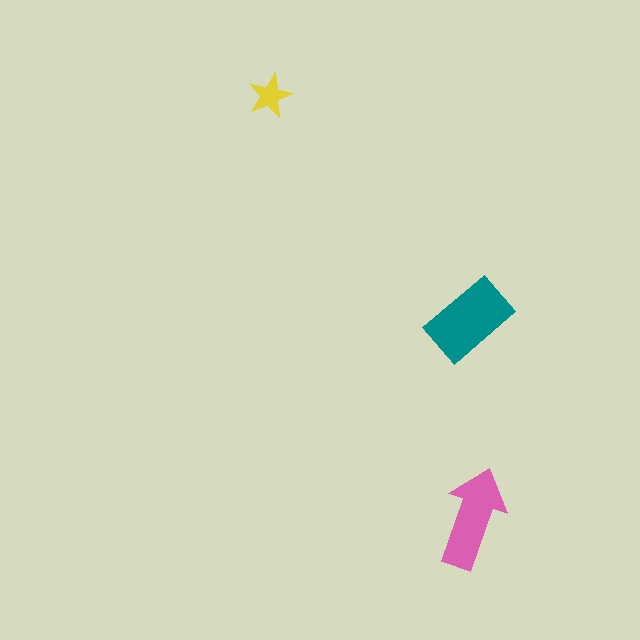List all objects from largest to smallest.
The teal rectangle, the pink arrow, the yellow star.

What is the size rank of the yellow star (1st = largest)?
3rd.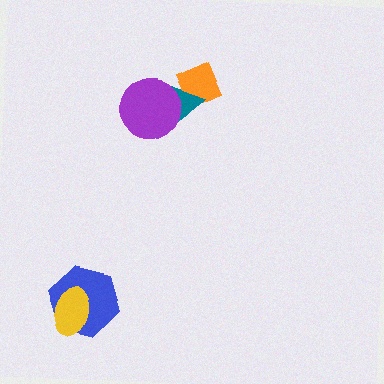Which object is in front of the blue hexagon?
The yellow ellipse is in front of the blue hexagon.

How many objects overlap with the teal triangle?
2 objects overlap with the teal triangle.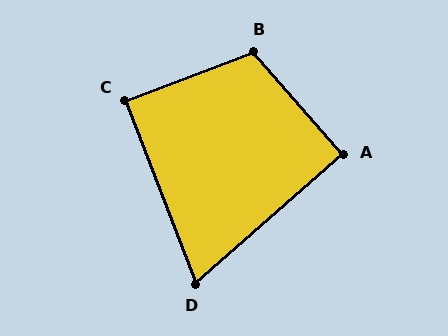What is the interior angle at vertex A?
Approximately 90 degrees (approximately right).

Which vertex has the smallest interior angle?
D, at approximately 70 degrees.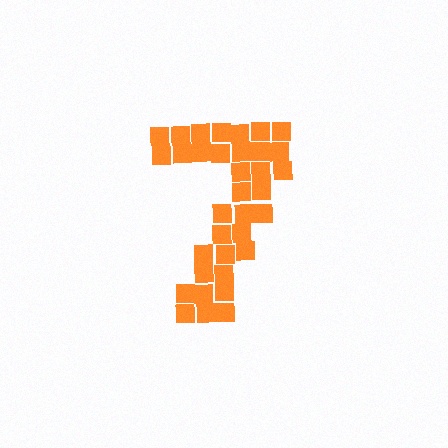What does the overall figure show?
The overall figure shows the digit 7.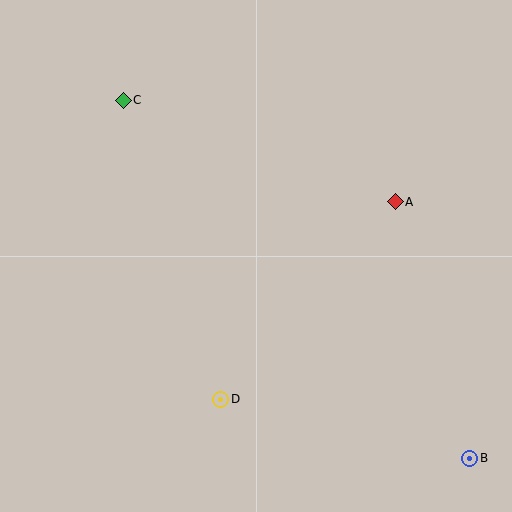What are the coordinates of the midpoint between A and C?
The midpoint between A and C is at (259, 151).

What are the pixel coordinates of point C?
Point C is at (123, 100).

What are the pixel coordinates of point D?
Point D is at (221, 399).